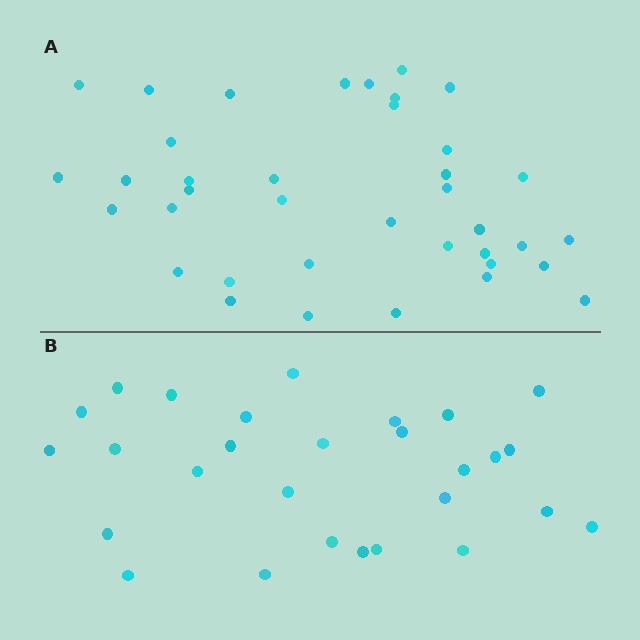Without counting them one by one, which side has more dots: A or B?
Region A (the top region) has more dots.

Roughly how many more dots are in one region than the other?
Region A has roughly 10 or so more dots than region B.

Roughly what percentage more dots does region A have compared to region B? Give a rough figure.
About 35% more.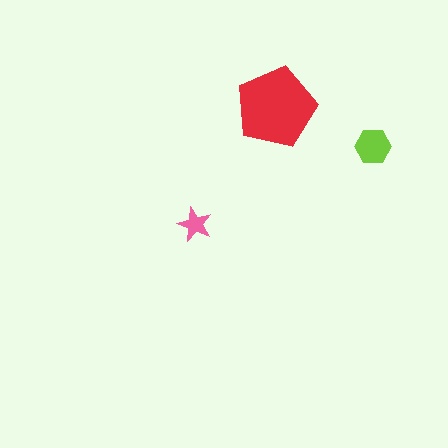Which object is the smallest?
The pink star.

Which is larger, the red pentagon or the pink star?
The red pentagon.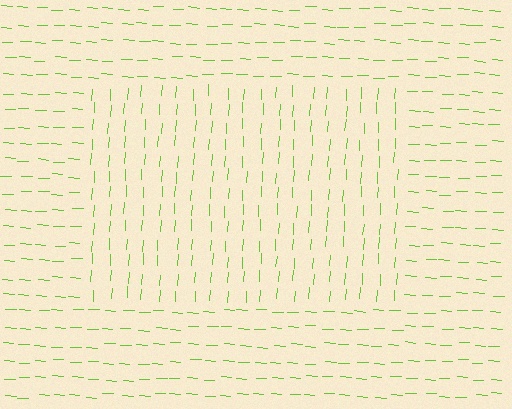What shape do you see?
I see a rectangle.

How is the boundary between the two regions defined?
The boundary is defined purely by a change in line orientation (approximately 90 degrees difference). All lines are the same color and thickness.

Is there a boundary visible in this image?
Yes, there is a texture boundary formed by a change in line orientation.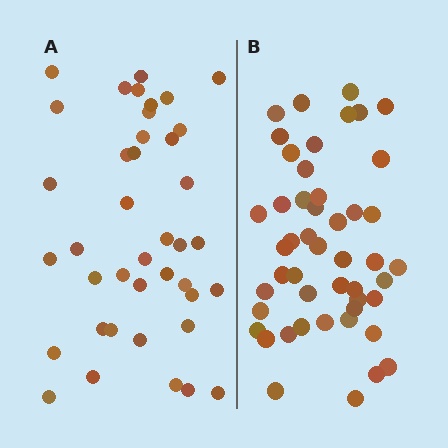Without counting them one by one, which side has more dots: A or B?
Region B (the right region) has more dots.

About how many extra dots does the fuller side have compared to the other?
Region B has roughly 8 or so more dots than region A.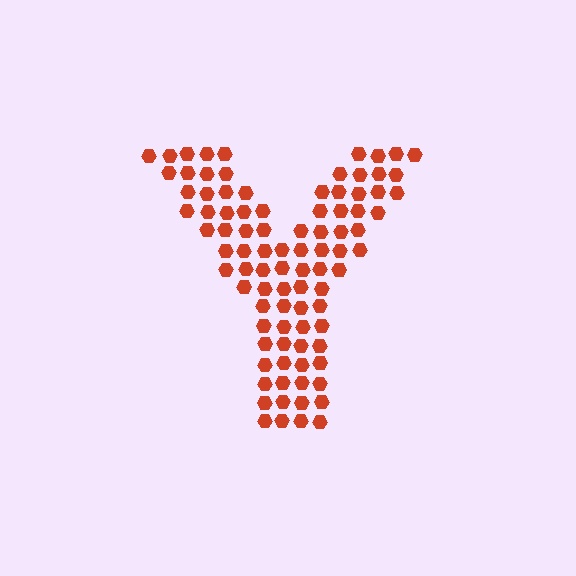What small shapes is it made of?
It is made of small hexagons.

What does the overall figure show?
The overall figure shows the letter Y.